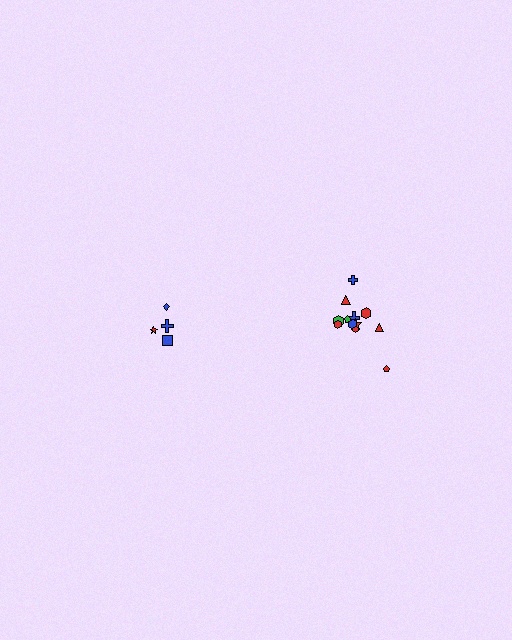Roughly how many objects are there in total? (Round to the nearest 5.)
Roughly 15 objects in total.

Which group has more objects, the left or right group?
The right group.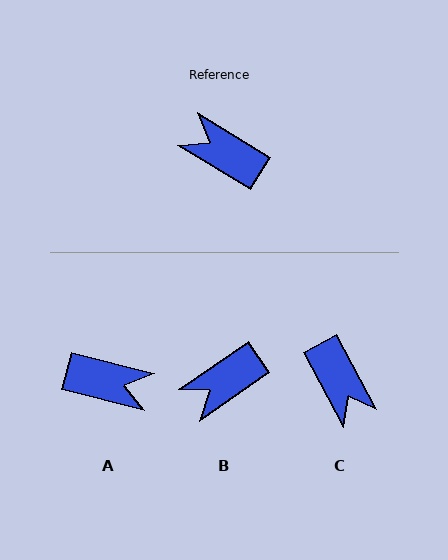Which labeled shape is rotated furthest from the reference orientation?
A, about 163 degrees away.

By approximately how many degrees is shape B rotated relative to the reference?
Approximately 66 degrees counter-clockwise.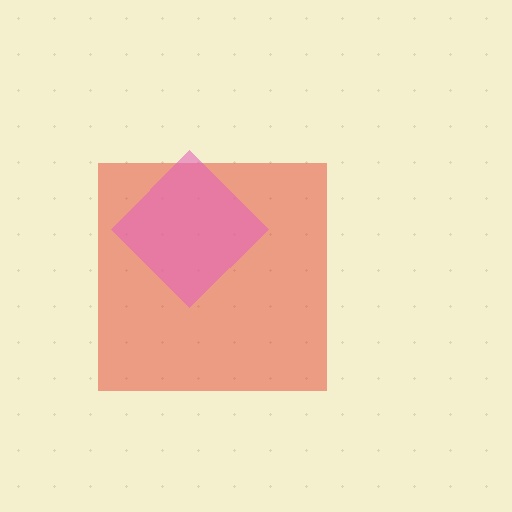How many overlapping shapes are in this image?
There are 2 overlapping shapes in the image.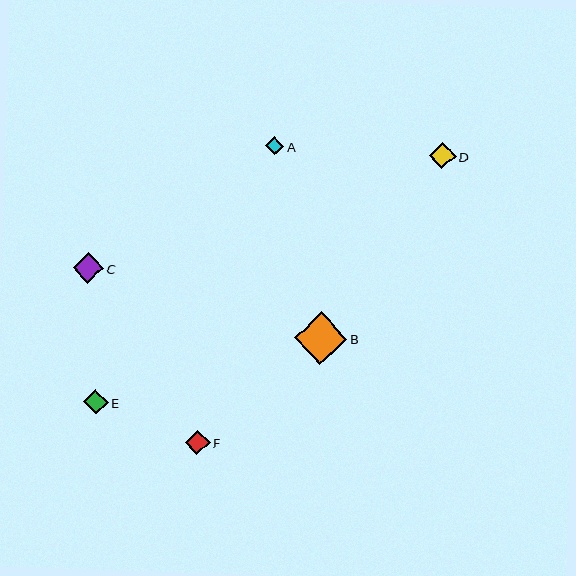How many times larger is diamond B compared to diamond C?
Diamond B is approximately 1.7 times the size of diamond C.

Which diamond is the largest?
Diamond B is the largest with a size of approximately 53 pixels.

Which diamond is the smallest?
Diamond A is the smallest with a size of approximately 18 pixels.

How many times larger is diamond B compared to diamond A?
Diamond B is approximately 3.0 times the size of diamond A.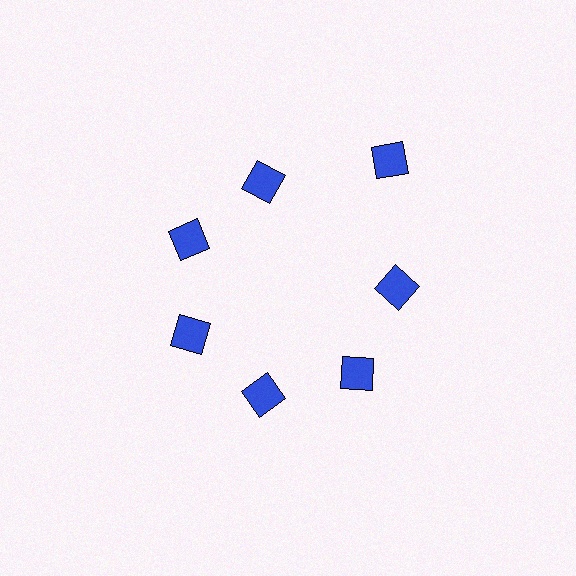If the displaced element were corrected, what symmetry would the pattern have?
It would have 7-fold rotational symmetry — the pattern would map onto itself every 51 degrees.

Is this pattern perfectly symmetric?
No. The 7 blue diamonds are arranged in a ring, but one element near the 1 o'clock position is pushed outward from the center, breaking the 7-fold rotational symmetry.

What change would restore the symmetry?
The symmetry would be restored by moving it inward, back onto the ring so that all 7 diamonds sit at equal angles and equal distance from the center.